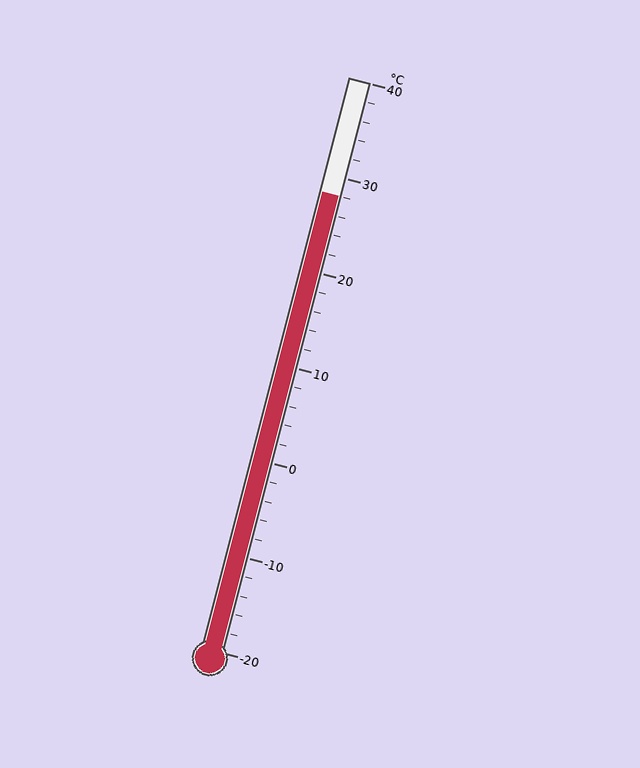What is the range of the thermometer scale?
The thermometer scale ranges from -20°C to 40°C.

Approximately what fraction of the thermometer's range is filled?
The thermometer is filled to approximately 80% of its range.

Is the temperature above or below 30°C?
The temperature is below 30°C.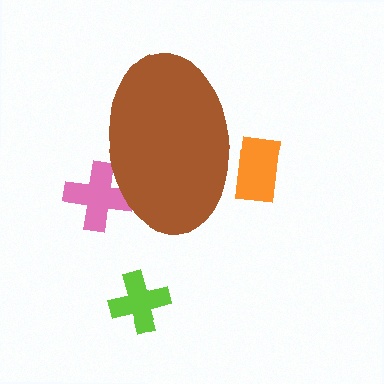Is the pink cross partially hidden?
Yes, the pink cross is partially hidden behind the brown ellipse.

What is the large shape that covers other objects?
A brown ellipse.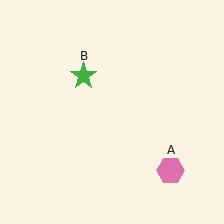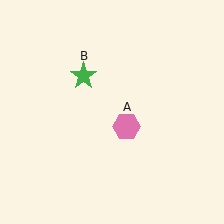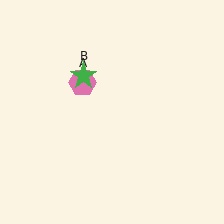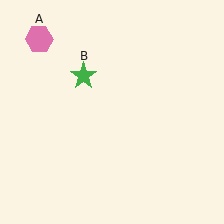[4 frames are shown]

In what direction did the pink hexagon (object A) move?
The pink hexagon (object A) moved up and to the left.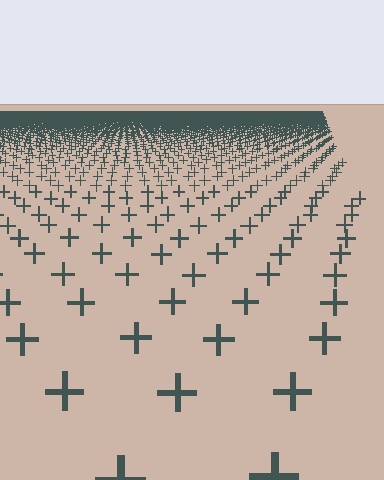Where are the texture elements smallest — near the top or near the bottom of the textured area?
Near the top.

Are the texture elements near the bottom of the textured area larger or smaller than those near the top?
Larger. Near the bottom, elements are closer to the viewer and appear at a bigger on-screen size.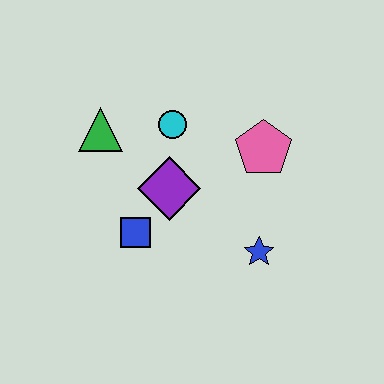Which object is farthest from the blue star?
The green triangle is farthest from the blue star.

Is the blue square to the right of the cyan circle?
No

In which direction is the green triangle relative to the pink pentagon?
The green triangle is to the left of the pink pentagon.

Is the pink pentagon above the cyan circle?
No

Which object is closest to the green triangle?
The cyan circle is closest to the green triangle.